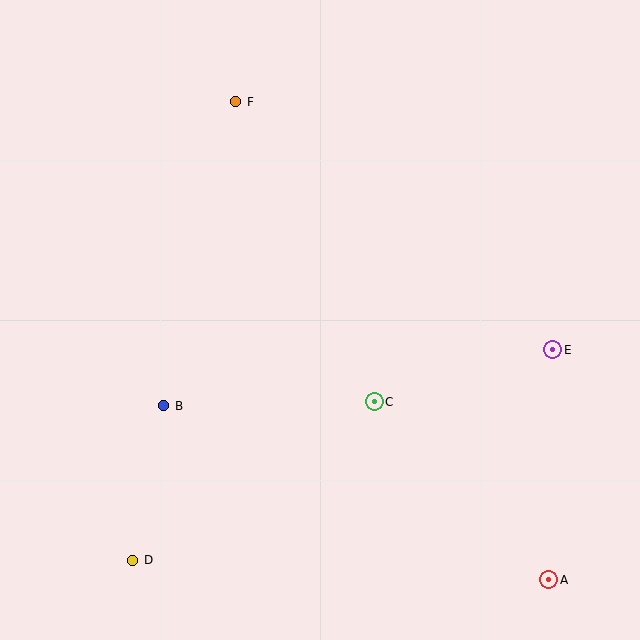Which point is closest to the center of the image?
Point C at (374, 402) is closest to the center.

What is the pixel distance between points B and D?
The distance between B and D is 158 pixels.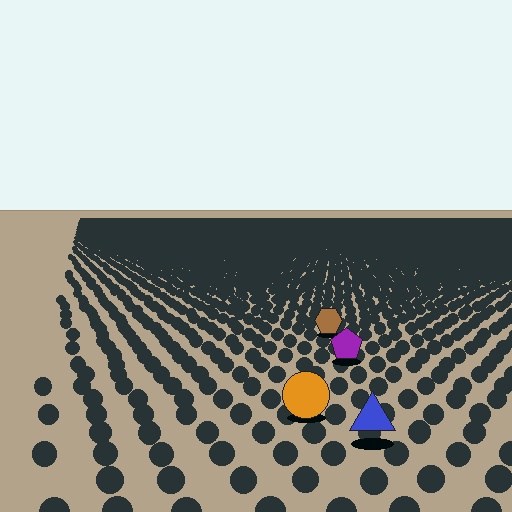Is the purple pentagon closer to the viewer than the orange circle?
No. The orange circle is closer — you can tell from the texture gradient: the ground texture is coarser near it.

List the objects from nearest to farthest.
From nearest to farthest: the blue triangle, the orange circle, the purple pentagon, the brown hexagon.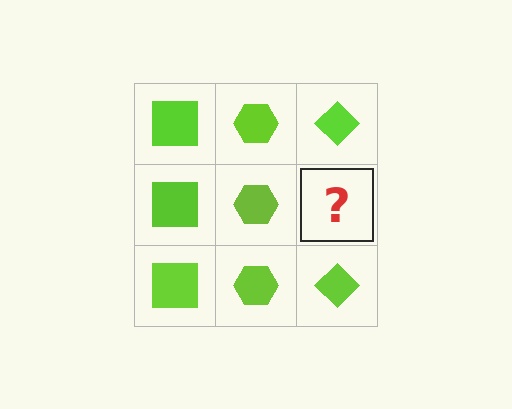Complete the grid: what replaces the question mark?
The question mark should be replaced with a lime diamond.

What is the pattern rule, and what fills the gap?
The rule is that each column has a consistent shape. The gap should be filled with a lime diamond.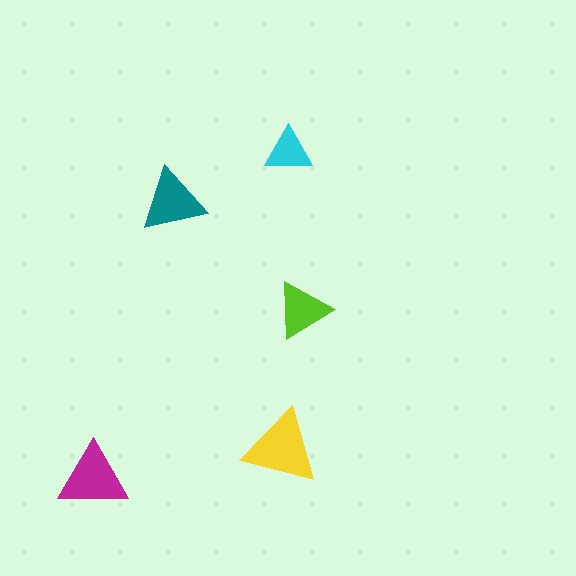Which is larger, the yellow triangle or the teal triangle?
The yellow one.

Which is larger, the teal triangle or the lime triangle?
The teal one.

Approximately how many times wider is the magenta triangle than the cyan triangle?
About 1.5 times wider.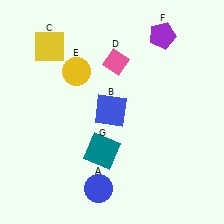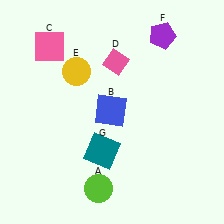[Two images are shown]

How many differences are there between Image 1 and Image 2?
There are 2 differences between the two images.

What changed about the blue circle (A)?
In Image 1, A is blue. In Image 2, it changed to lime.